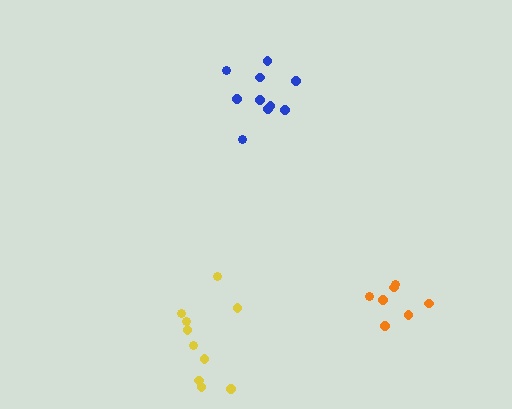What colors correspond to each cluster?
The clusters are colored: yellow, orange, blue.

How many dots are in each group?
Group 1: 10 dots, Group 2: 7 dots, Group 3: 10 dots (27 total).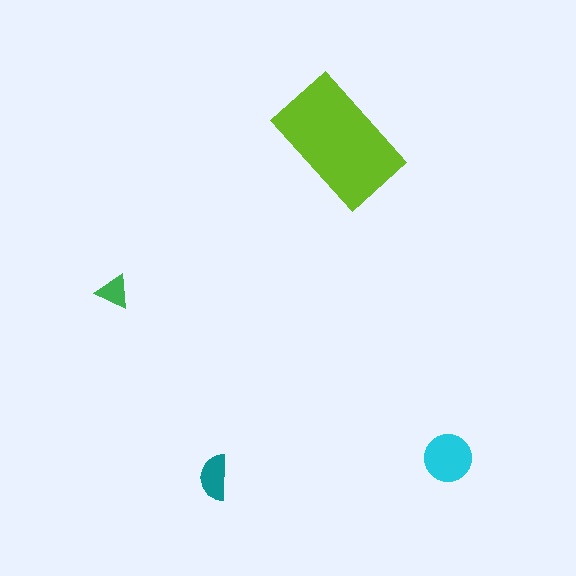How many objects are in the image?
There are 4 objects in the image.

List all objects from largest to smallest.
The lime rectangle, the cyan circle, the teal semicircle, the green triangle.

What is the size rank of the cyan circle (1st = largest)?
2nd.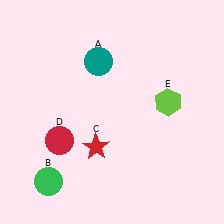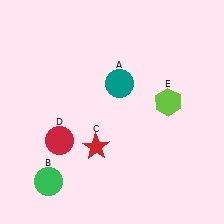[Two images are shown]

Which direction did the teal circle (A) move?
The teal circle (A) moved down.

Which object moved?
The teal circle (A) moved down.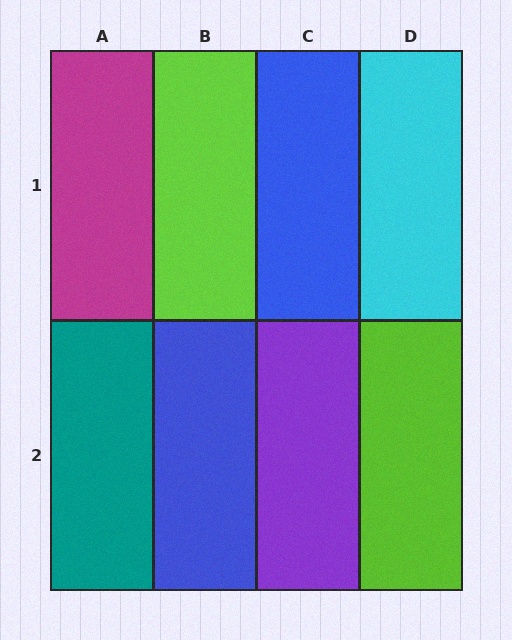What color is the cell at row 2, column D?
Lime.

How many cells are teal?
1 cell is teal.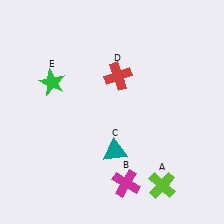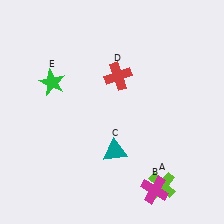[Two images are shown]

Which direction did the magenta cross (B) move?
The magenta cross (B) moved right.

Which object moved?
The magenta cross (B) moved right.